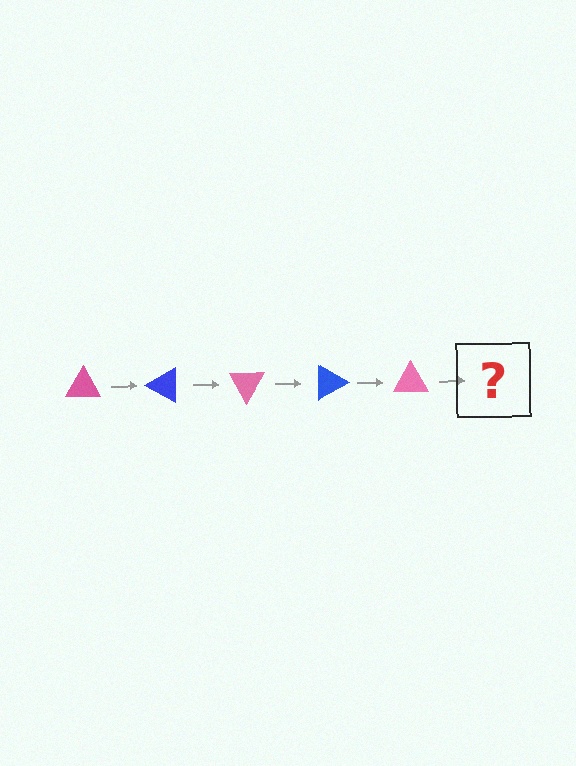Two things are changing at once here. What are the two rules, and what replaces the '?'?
The two rules are that it rotates 30 degrees each step and the color cycles through pink and blue. The '?' should be a blue triangle, rotated 150 degrees from the start.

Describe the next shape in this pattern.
It should be a blue triangle, rotated 150 degrees from the start.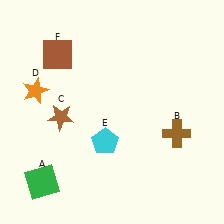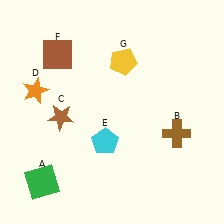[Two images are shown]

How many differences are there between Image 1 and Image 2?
There is 1 difference between the two images.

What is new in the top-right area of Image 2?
A yellow pentagon (G) was added in the top-right area of Image 2.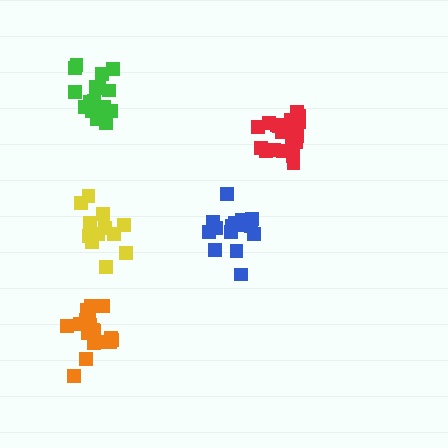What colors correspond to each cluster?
The clusters are colored: yellow, orange, red, green, blue.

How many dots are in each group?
Group 1: 13 dots, Group 2: 18 dots, Group 3: 19 dots, Group 4: 16 dots, Group 5: 16 dots (82 total).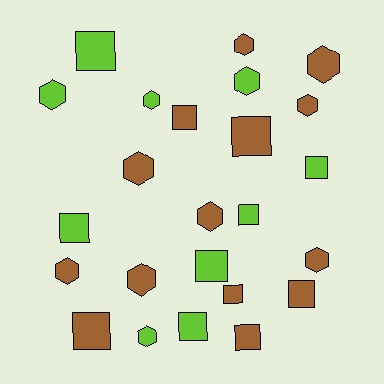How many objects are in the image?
There are 24 objects.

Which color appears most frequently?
Brown, with 14 objects.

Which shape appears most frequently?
Square, with 12 objects.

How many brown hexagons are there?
There are 8 brown hexagons.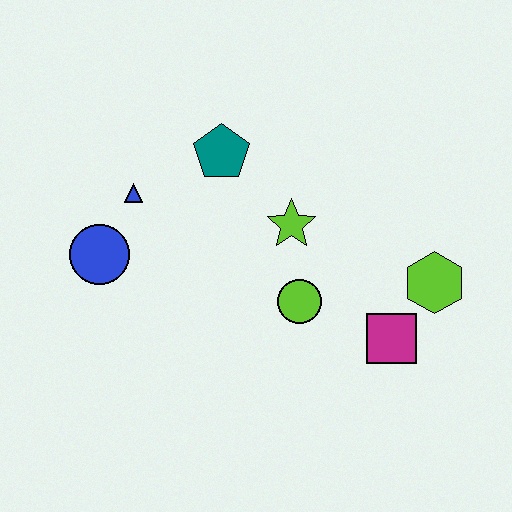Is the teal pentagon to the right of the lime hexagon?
No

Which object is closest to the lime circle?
The lime star is closest to the lime circle.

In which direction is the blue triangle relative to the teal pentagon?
The blue triangle is to the left of the teal pentagon.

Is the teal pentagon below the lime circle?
No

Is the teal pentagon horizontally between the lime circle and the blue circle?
Yes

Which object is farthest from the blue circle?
The lime hexagon is farthest from the blue circle.